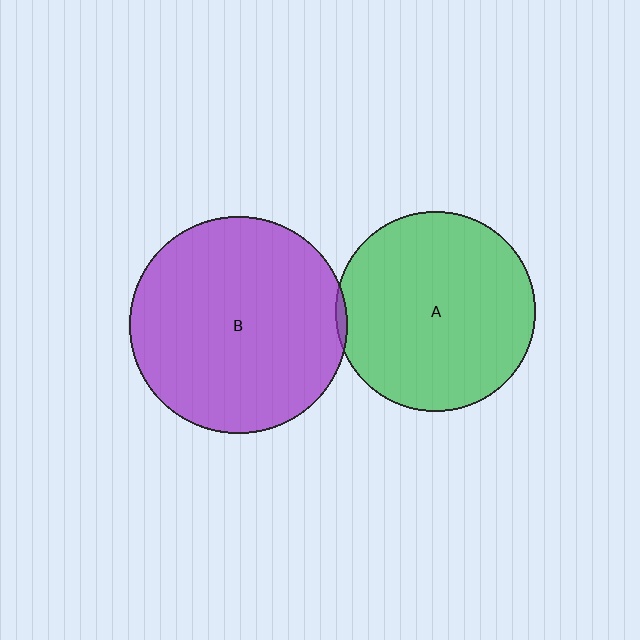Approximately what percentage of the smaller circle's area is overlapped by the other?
Approximately 5%.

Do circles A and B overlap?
Yes.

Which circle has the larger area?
Circle B (purple).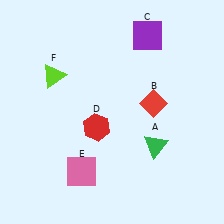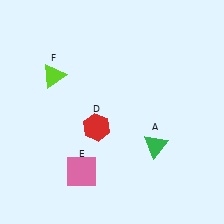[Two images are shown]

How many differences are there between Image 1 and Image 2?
There are 2 differences between the two images.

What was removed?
The purple square (C), the red diamond (B) were removed in Image 2.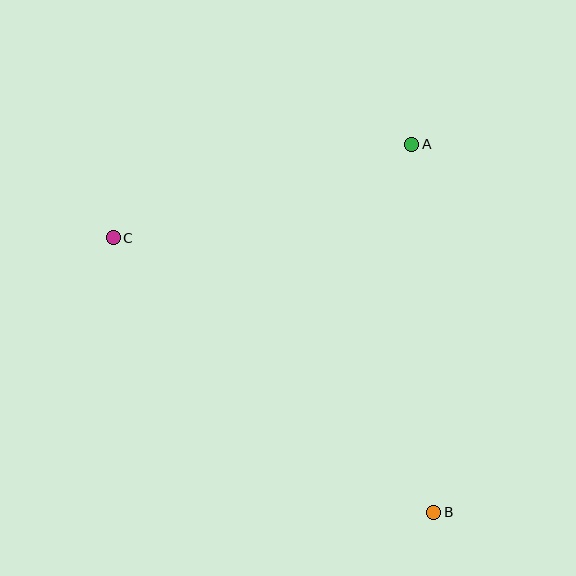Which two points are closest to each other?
Points A and C are closest to each other.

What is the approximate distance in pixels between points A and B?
The distance between A and B is approximately 369 pixels.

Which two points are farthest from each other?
Points B and C are farthest from each other.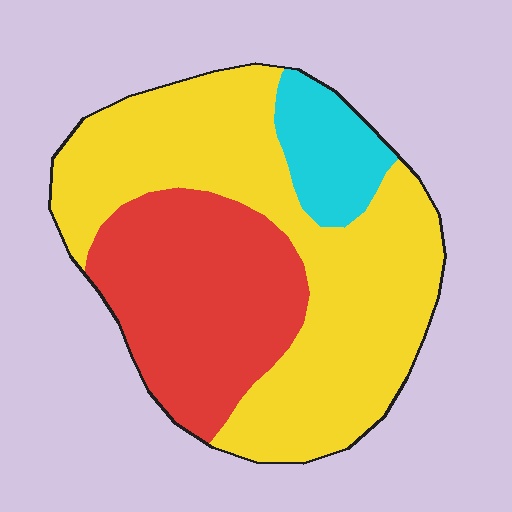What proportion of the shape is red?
Red covers about 35% of the shape.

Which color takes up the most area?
Yellow, at roughly 55%.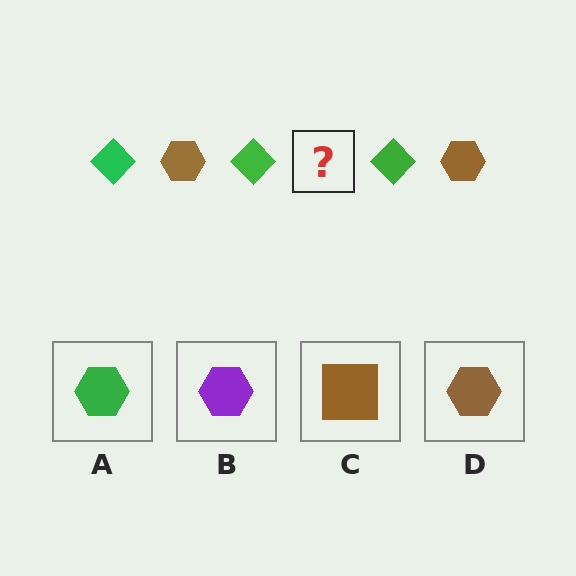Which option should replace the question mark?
Option D.